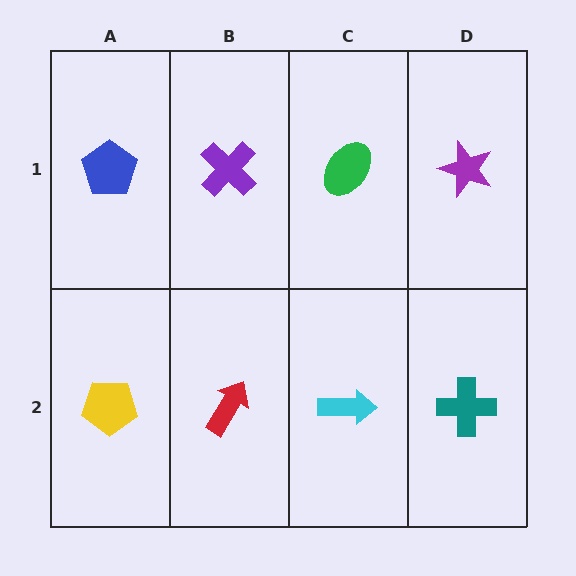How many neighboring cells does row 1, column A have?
2.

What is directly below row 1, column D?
A teal cross.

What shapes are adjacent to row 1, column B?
A red arrow (row 2, column B), a blue pentagon (row 1, column A), a green ellipse (row 1, column C).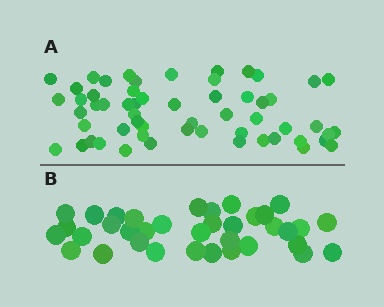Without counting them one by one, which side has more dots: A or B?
Region A (the top region) has more dots.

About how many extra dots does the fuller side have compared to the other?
Region A has approximately 20 more dots than region B.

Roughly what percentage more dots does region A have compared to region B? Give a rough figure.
About 60% more.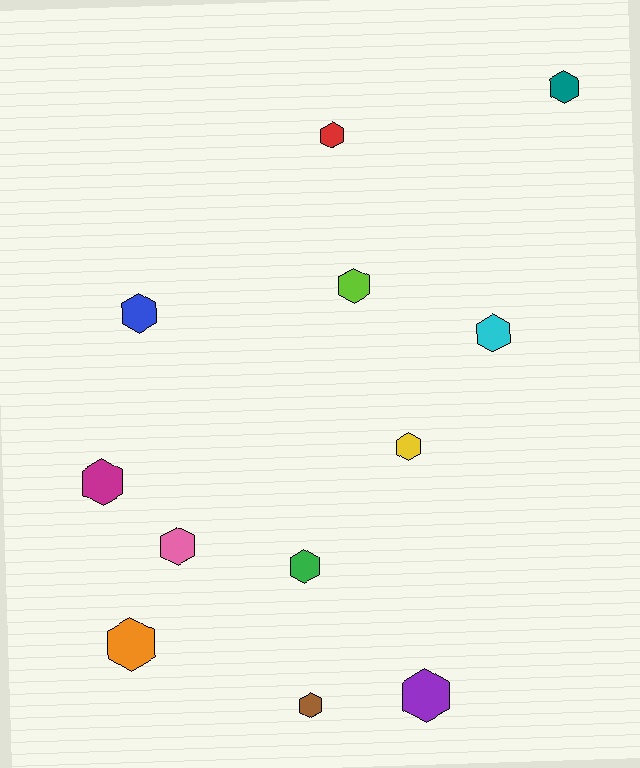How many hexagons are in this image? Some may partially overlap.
There are 12 hexagons.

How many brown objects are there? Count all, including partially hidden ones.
There is 1 brown object.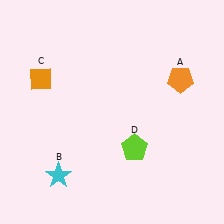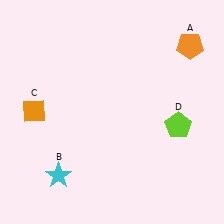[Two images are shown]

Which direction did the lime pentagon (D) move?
The lime pentagon (D) moved right.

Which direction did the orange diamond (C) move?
The orange diamond (C) moved down.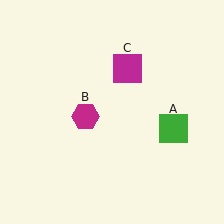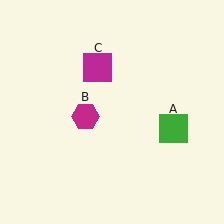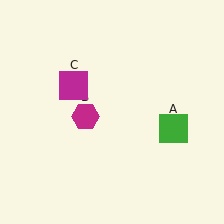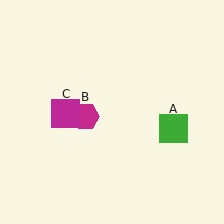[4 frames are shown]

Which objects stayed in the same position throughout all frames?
Green square (object A) and magenta hexagon (object B) remained stationary.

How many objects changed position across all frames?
1 object changed position: magenta square (object C).